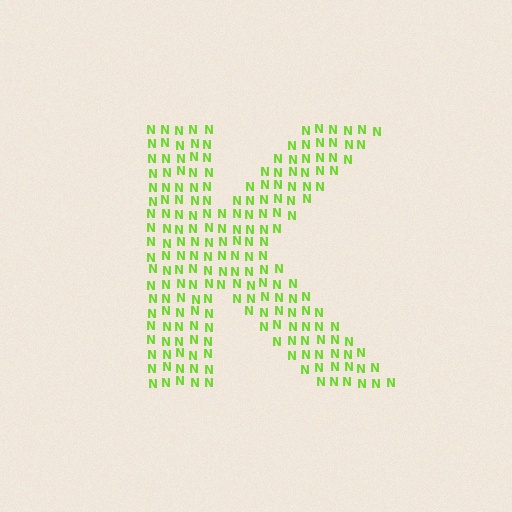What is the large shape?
The large shape is the letter K.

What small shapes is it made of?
It is made of small letter N's.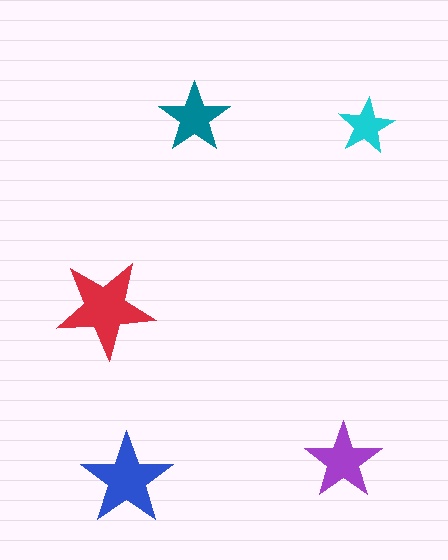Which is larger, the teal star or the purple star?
The purple one.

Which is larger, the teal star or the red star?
The red one.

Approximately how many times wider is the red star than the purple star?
About 1.5 times wider.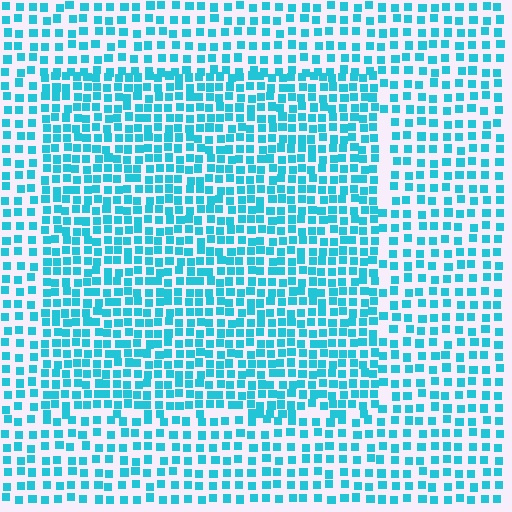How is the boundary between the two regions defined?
The boundary is defined by a change in element density (approximately 1.6x ratio). All elements are the same color, size, and shape.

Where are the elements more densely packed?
The elements are more densely packed inside the rectangle boundary.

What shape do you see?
I see a rectangle.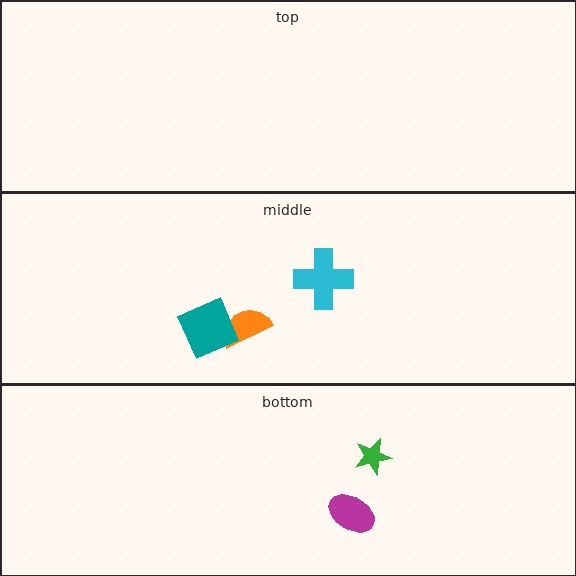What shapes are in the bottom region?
The green star, the magenta ellipse.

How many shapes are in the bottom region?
2.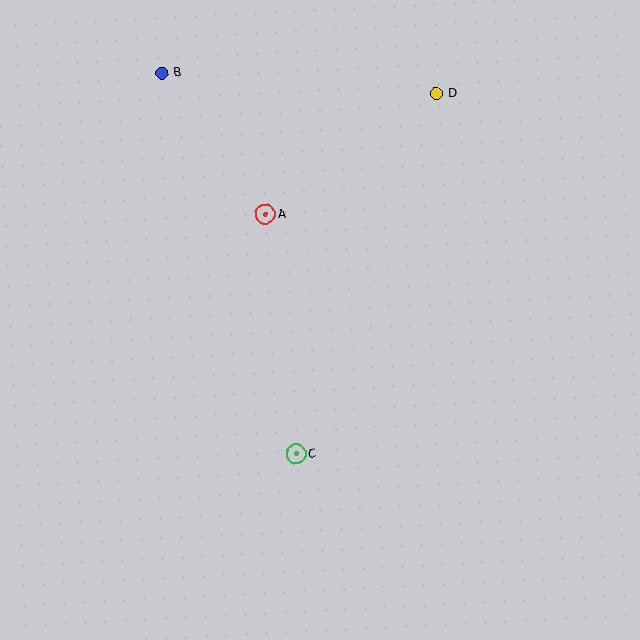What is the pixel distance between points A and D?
The distance between A and D is 209 pixels.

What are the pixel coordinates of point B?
Point B is at (162, 73).